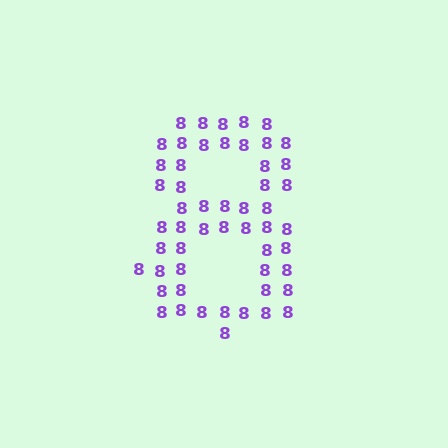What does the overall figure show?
The overall figure shows the digit 8.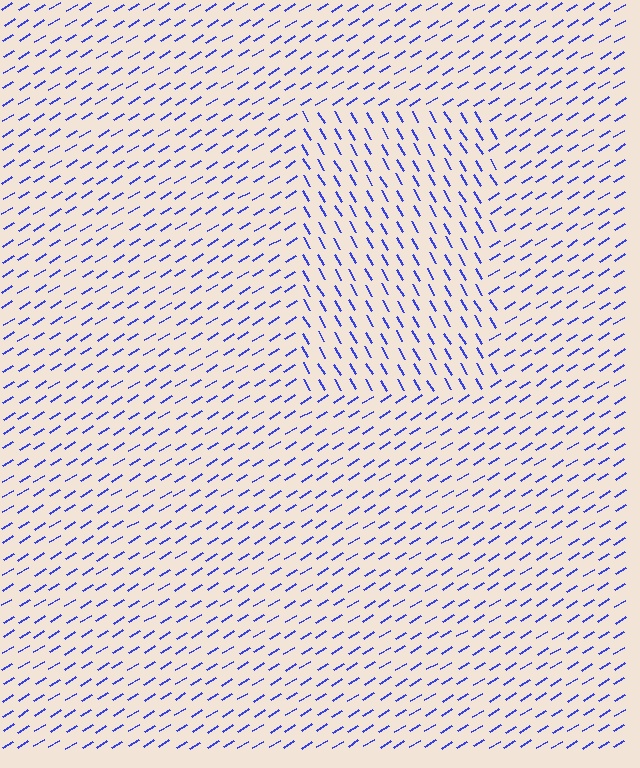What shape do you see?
I see a rectangle.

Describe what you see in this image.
The image is filled with small blue line segments. A rectangle region in the image has lines oriented differently from the surrounding lines, creating a visible texture boundary.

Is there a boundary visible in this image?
Yes, there is a texture boundary formed by a change in line orientation.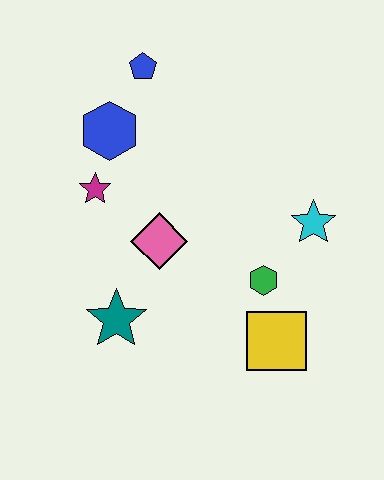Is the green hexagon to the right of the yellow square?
No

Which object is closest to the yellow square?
The green hexagon is closest to the yellow square.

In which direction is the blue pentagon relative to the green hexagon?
The blue pentagon is above the green hexagon.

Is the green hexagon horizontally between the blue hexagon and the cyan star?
Yes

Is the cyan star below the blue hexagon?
Yes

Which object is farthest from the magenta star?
The yellow square is farthest from the magenta star.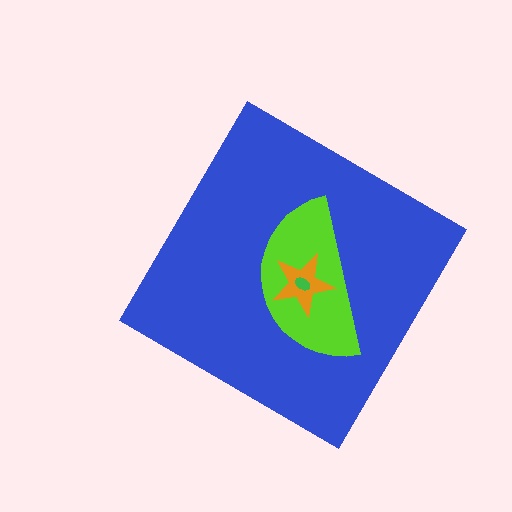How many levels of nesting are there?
4.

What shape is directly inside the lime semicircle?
The orange star.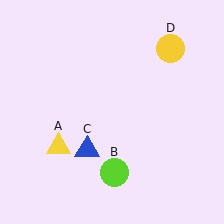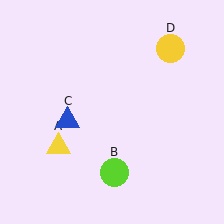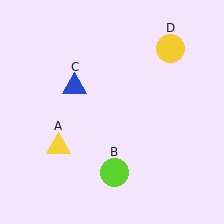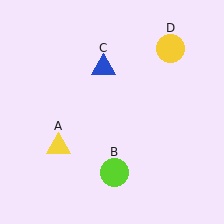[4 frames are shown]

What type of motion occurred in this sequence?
The blue triangle (object C) rotated clockwise around the center of the scene.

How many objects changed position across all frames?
1 object changed position: blue triangle (object C).